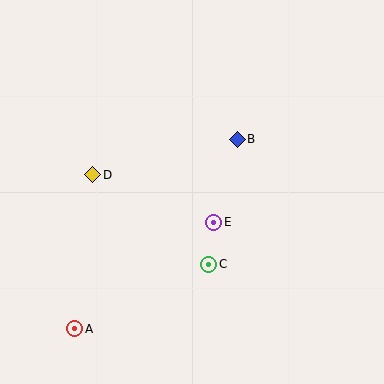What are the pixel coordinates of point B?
Point B is at (237, 139).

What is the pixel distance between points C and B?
The distance between C and B is 128 pixels.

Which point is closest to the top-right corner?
Point B is closest to the top-right corner.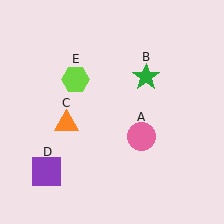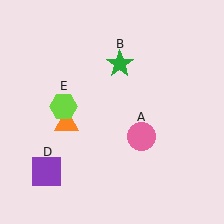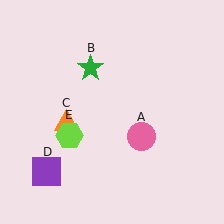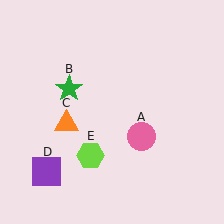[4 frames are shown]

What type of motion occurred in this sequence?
The green star (object B), lime hexagon (object E) rotated counterclockwise around the center of the scene.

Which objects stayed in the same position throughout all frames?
Pink circle (object A) and orange triangle (object C) and purple square (object D) remained stationary.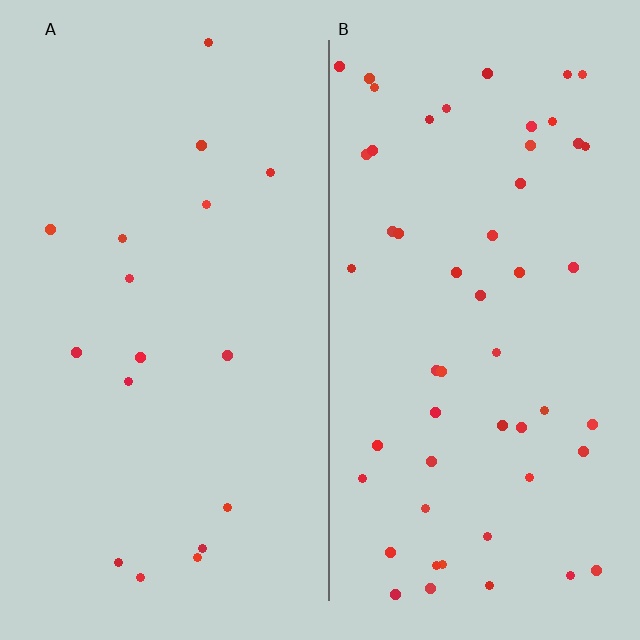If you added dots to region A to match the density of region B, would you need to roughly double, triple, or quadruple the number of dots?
Approximately triple.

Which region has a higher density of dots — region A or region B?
B (the right).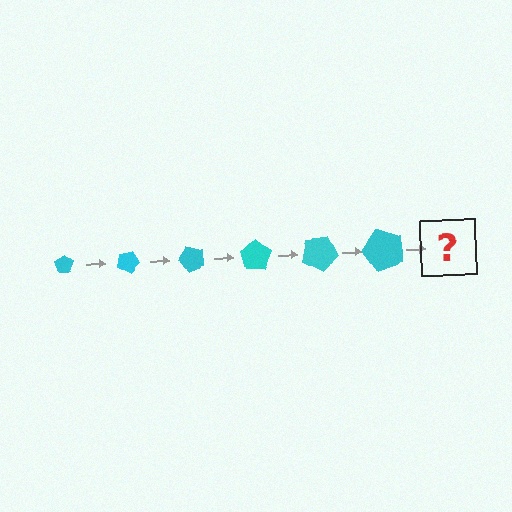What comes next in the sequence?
The next element should be a pentagon, larger than the previous one and rotated 150 degrees from the start.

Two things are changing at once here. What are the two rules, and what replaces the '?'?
The two rules are that the pentagon grows larger each step and it rotates 25 degrees each step. The '?' should be a pentagon, larger than the previous one and rotated 150 degrees from the start.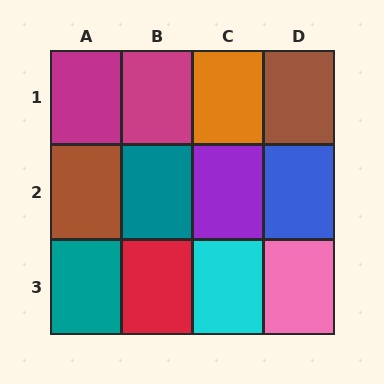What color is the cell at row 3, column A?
Teal.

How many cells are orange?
1 cell is orange.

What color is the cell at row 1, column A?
Magenta.